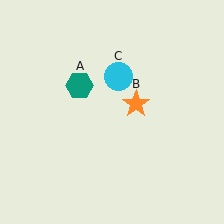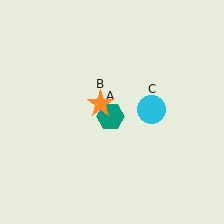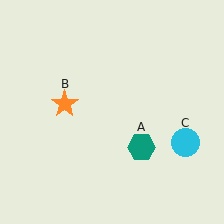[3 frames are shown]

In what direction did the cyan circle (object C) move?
The cyan circle (object C) moved down and to the right.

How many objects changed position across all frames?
3 objects changed position: teal hexagon (object A), orange star (object B), cyan circle (object C).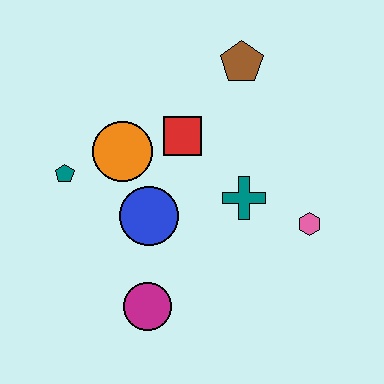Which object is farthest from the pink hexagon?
The teal pentagon is farthest from the pink hexagon.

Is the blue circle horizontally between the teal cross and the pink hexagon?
No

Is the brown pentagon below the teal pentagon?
No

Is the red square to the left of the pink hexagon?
Yes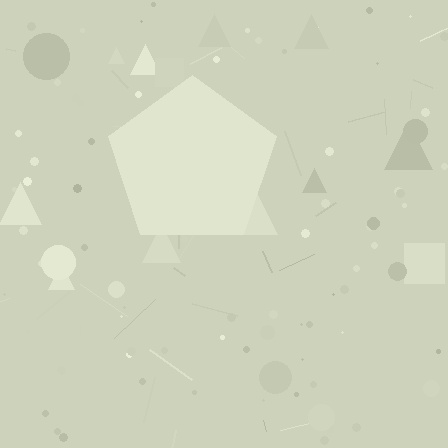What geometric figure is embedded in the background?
A pentagon is embedded in the background.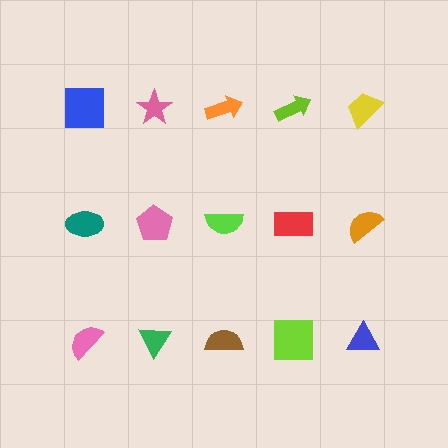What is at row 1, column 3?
An orange arrow.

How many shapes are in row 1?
5 shapes.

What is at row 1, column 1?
A blue square.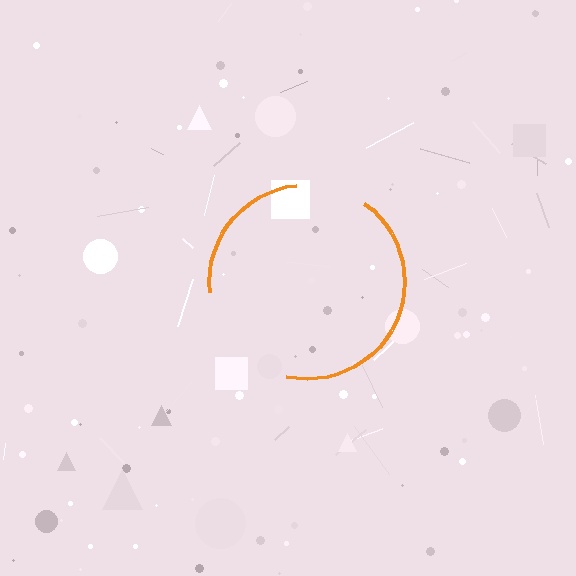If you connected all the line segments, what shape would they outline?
They would outline a circle.